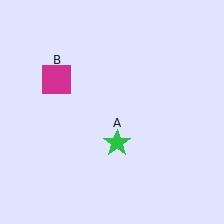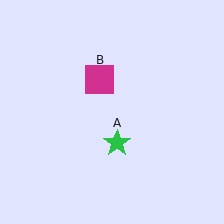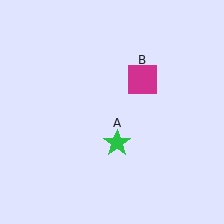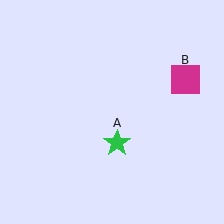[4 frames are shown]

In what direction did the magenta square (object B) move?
The magenta square (object B) moved right.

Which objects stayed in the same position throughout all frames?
Green star (object A) remained stationary.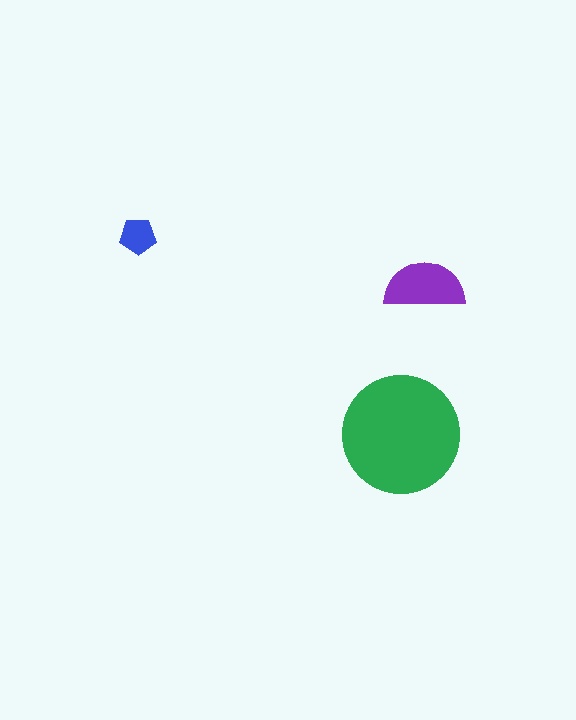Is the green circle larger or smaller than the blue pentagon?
Larger.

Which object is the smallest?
The blue pentagon.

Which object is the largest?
The green circle.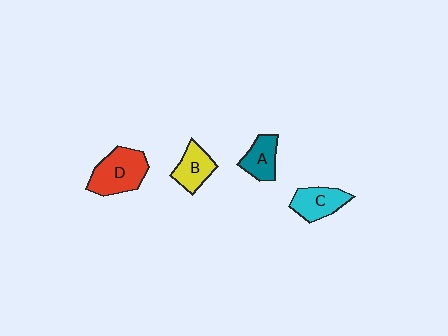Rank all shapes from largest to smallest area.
From largest to smallest: D (red), C (cyan), B (yellow), A (teal).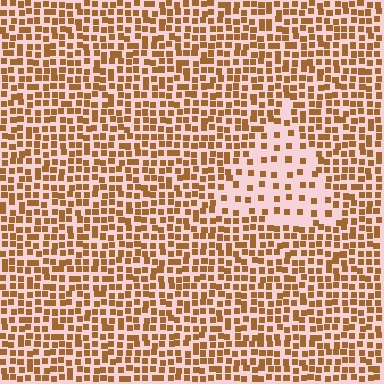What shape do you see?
I see a triangle.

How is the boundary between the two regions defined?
The boundary is defined by a change in element density (approximately 2.4x ratio). All elements are the same color, size, and shape.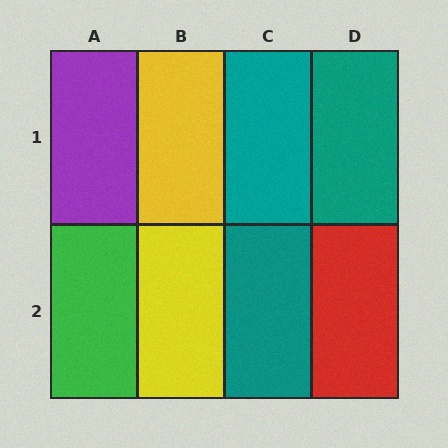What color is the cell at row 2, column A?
Green.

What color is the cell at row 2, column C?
Teal.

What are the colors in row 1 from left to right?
Purple, yellow, teal, teal.